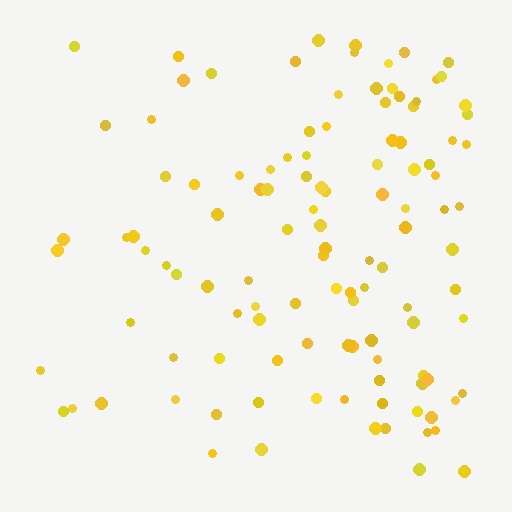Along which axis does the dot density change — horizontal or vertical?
Horizontal.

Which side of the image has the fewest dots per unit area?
The left.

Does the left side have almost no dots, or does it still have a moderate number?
Still a moderate number, just noticeably fewer than the right.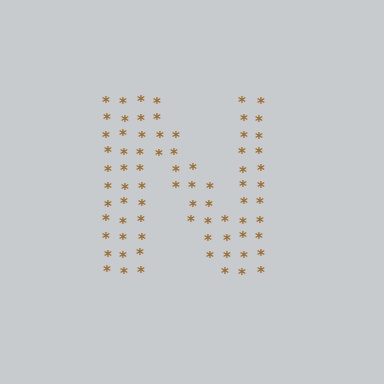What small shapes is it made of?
It is made of small asterisks.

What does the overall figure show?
The overall figure shows the letter N.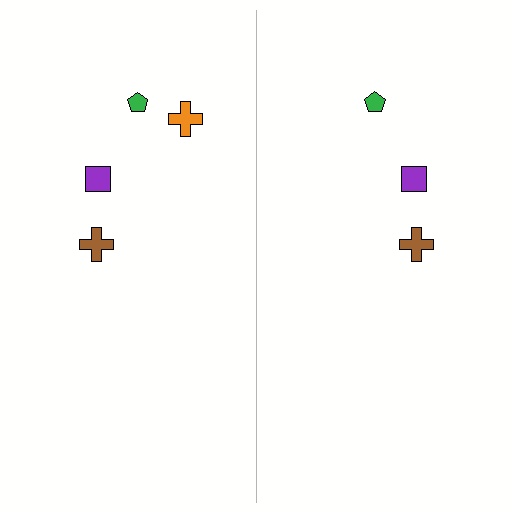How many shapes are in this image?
There are 7 shapes in this image.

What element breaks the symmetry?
A orange cross is missing from the right side.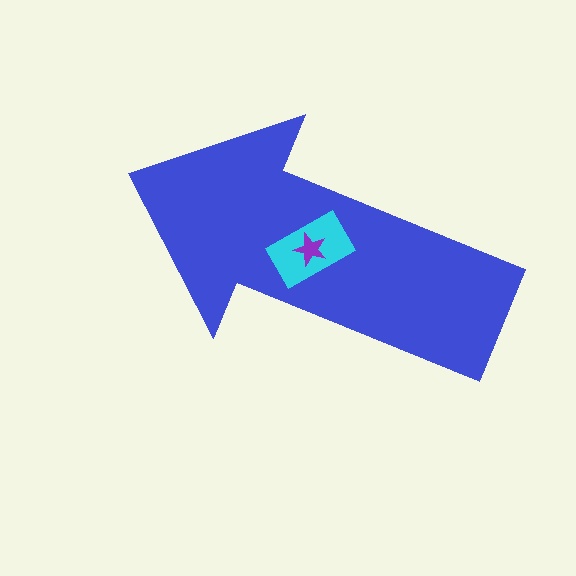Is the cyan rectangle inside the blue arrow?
Yes.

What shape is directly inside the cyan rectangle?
The purple star.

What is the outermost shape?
The blue arrow.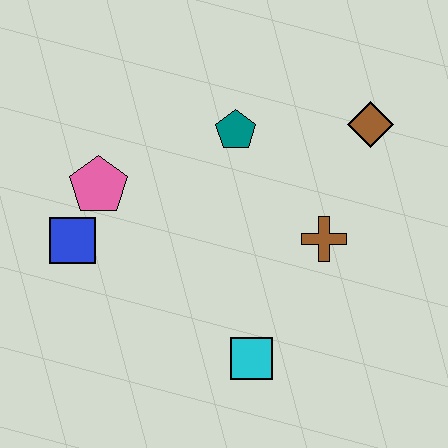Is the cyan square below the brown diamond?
Yes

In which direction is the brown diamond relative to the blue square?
The brown diamond is to the right of the blue square.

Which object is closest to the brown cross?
The brown diamond is closest to the brown cross.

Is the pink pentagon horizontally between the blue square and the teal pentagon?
Yes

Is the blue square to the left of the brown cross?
Yes